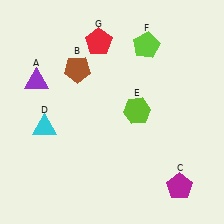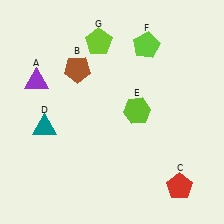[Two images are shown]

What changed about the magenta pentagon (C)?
In Image 1, C is magenta. In Image 2, it changed to red.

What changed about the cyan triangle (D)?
In Image 1, D is cyan. In Image 2, it changed to teal.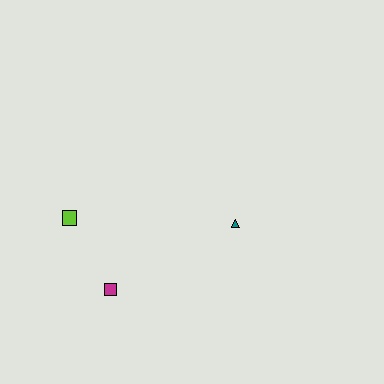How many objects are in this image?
There are 3 objects.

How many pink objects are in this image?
There are no pink objects.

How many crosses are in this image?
There are no crosses.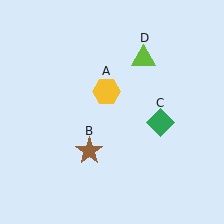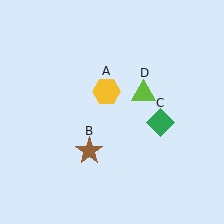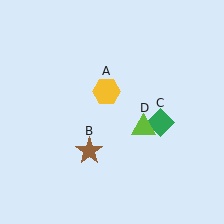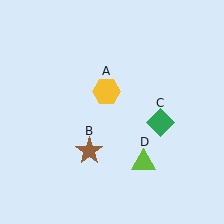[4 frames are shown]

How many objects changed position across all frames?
1 object changed position: lime triangle (object D).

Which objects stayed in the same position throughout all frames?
Yellow hexagon (object A) and brown star (object B) and green diamond (object C) remained stationary.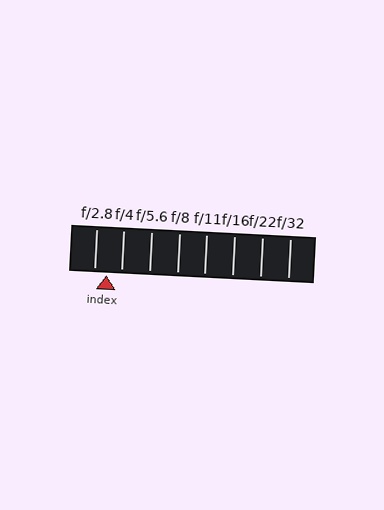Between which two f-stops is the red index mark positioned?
The index mark is between f/2.8 and f/4.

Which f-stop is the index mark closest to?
The index mark is closest to f/2.8.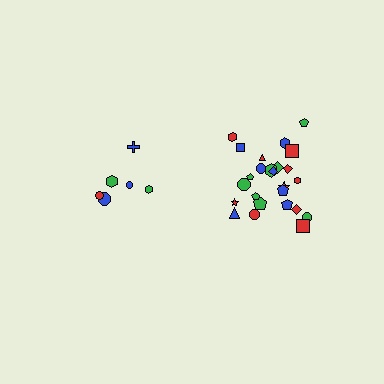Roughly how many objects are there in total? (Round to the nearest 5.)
Roughly 30 objects in total.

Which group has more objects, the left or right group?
The right group.